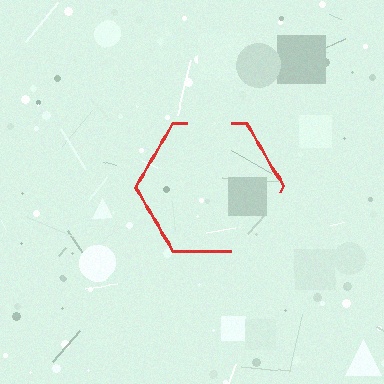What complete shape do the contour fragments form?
The contour fragments form a hexagon.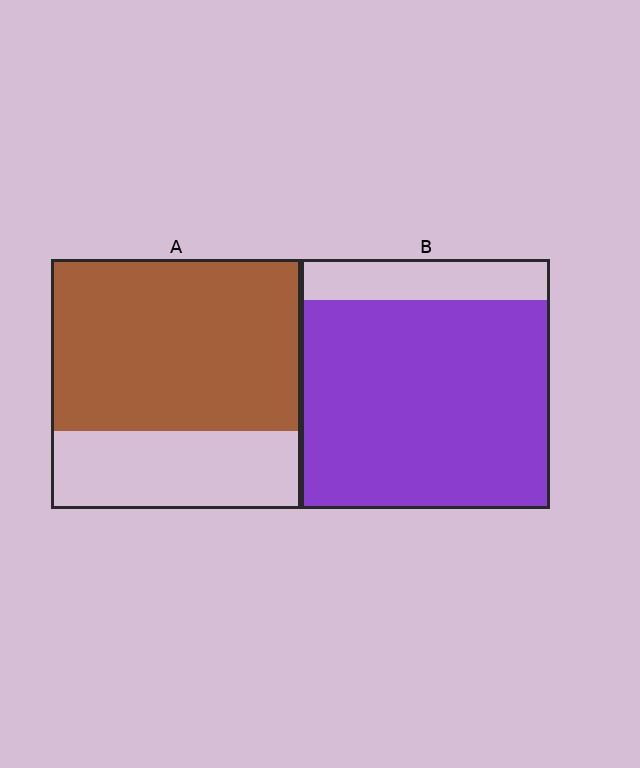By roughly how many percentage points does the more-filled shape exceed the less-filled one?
By roughly 15 percentage points (B over A).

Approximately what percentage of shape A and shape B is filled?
A is approximately 70% and B is approximately 85%.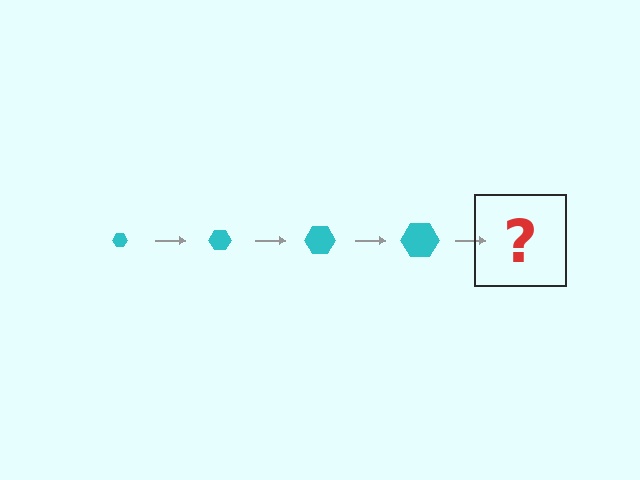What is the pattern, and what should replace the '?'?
The pattern is that the hexagon gets progressively larger each step. The '?' should be a cyan hexagon, larger than the previous one.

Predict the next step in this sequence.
The next step is a cyan hexagon, larger than the previous one.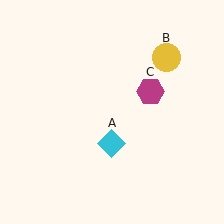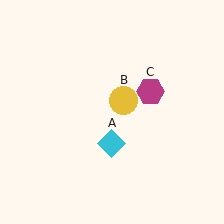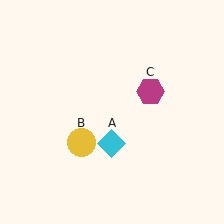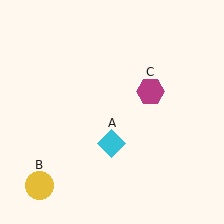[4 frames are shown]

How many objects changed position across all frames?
1 object changed position: yellow circle (object B).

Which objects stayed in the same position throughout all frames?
Cyan diamond (object A) and magenta hexagon (object C) remained stationary.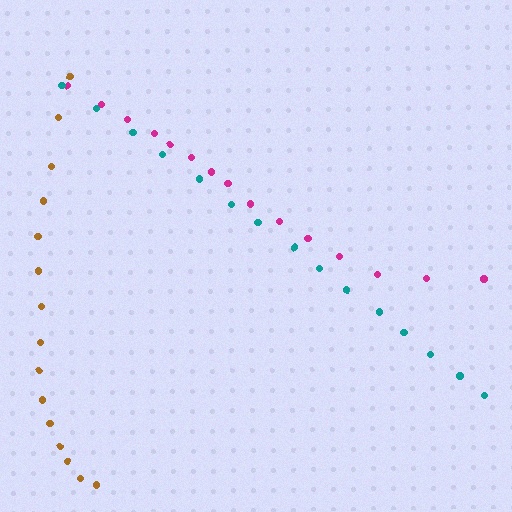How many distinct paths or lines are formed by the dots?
There are 3 distinct paths.